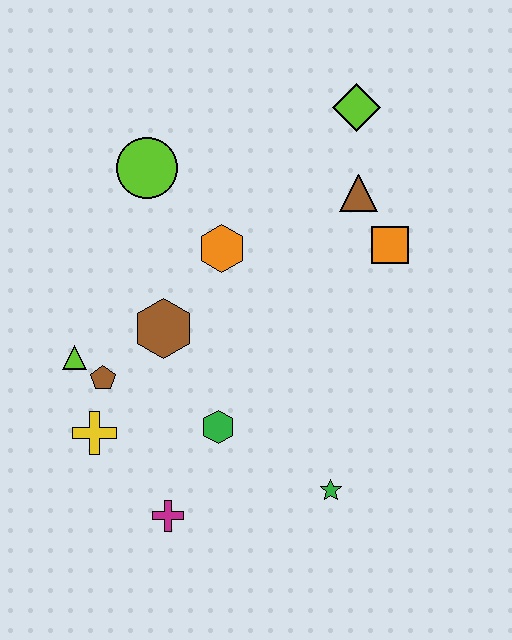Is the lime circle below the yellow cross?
No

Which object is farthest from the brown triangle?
The magenta cross is farthest from the brown triangle.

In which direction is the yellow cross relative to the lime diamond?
The yellow cross is below the lime diamond.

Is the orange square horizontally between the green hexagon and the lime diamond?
No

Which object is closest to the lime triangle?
The brown pentagon is closest to the lime triangle.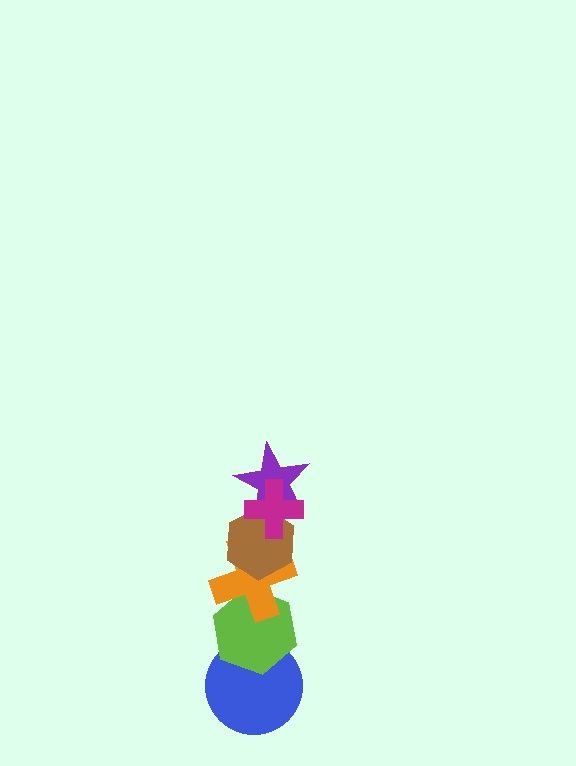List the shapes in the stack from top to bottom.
From top to bottom: the magenta cross, the purple star, the brown hexagon, the orange cross, the lime hexagon, the blue circle.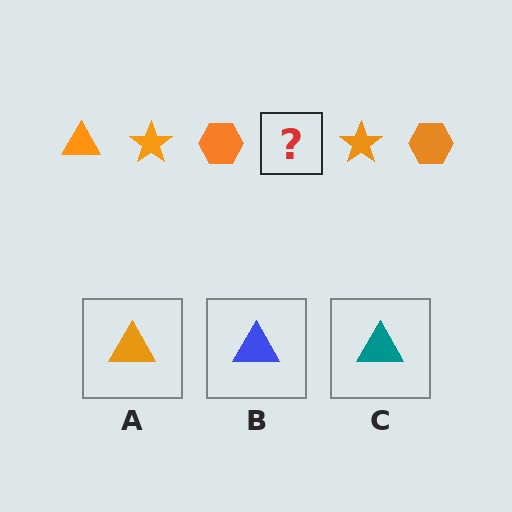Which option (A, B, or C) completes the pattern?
A.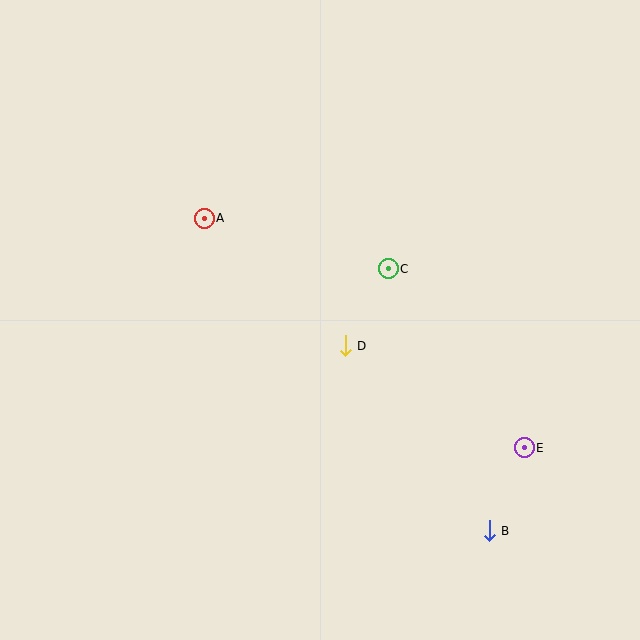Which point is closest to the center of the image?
Point D at (345, 346) is closest to the center.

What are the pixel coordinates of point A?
Point A is at (204, 218).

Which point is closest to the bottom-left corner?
Point D is closest to the bottom-left corner.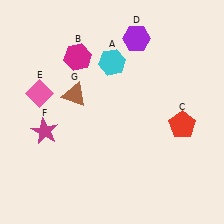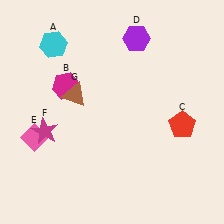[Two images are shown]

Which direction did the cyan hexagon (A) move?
The cyan hexagon (A) moved left.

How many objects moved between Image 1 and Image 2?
3 objects moved between the two images.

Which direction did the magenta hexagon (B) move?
The magenta hexagon (B) moved down.